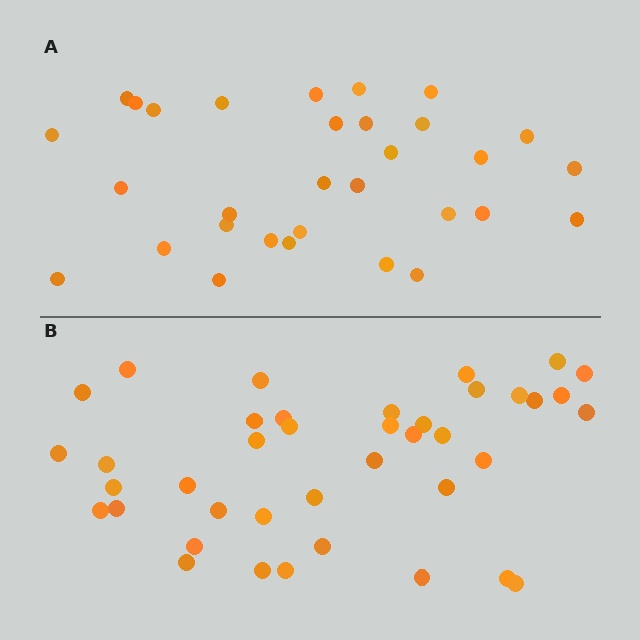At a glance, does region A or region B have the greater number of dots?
Region B (the bottom region) has more dots.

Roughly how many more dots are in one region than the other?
Region B has roughly 8 or so more dots than region A.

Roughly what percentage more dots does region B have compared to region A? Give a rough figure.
About 30% more.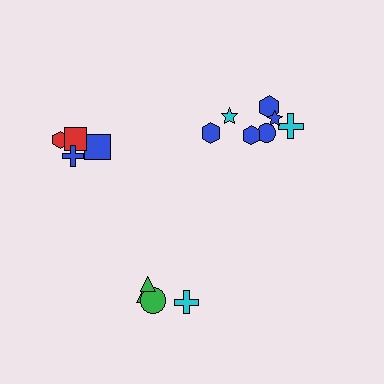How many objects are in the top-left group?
There are 4 objects.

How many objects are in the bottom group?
There are 4 objects.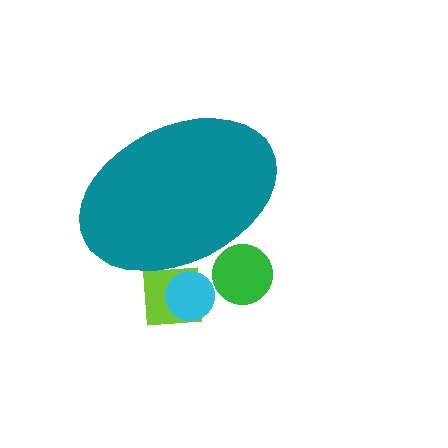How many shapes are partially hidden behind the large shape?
3 shapes are partially hidden.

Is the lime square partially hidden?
Yes, the lime square is partially hidden behind the teal ellipse.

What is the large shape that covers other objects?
A teal ellipse.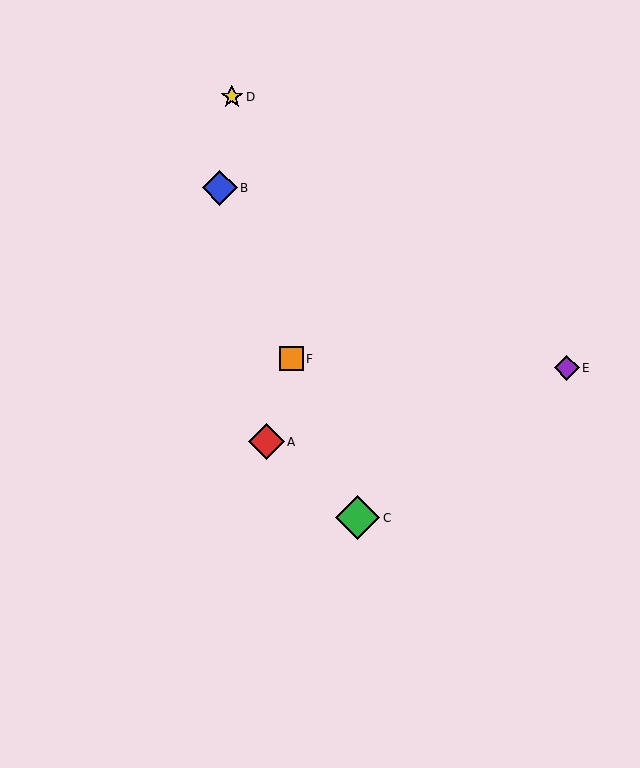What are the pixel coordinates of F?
Object F is at (291, 359).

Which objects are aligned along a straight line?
Objects B, C, F are aligned along a straight line.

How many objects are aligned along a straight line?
3 objects (B, C, F) are aligned along a straight line.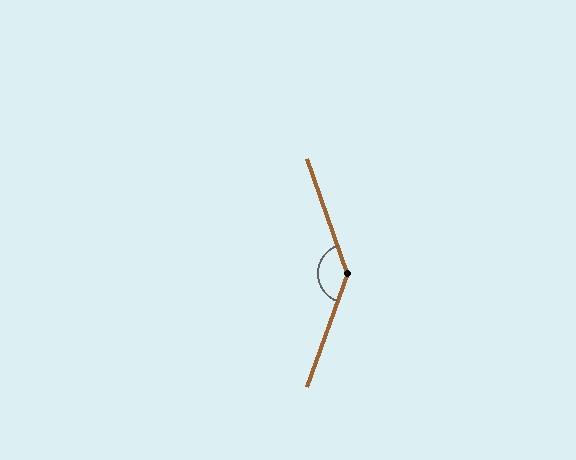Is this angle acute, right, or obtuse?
It is obtuse.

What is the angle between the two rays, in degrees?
Approximately 141 degrees.